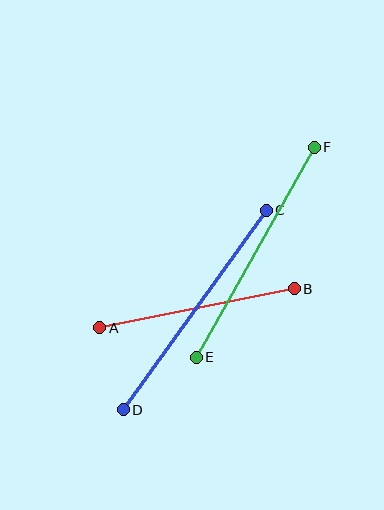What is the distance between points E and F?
The distance is approximately 241 pixels.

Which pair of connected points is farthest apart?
Points C and D are farthest apart.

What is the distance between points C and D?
The distance is approximately 246 pixels.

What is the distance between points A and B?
The distance is approximately 198 pixels.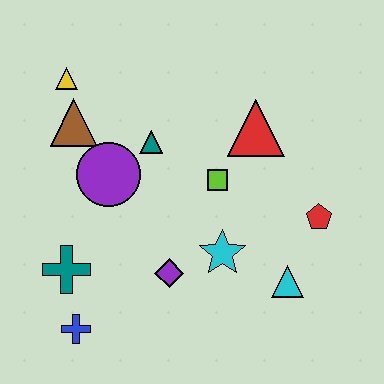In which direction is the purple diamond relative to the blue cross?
The purple diamond is to the right of the blue cross.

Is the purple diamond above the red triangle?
No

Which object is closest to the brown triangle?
The yellow triangle is closest to the brown triangle.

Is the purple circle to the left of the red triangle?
Yes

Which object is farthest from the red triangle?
The blue cross is farthest from the red triangle.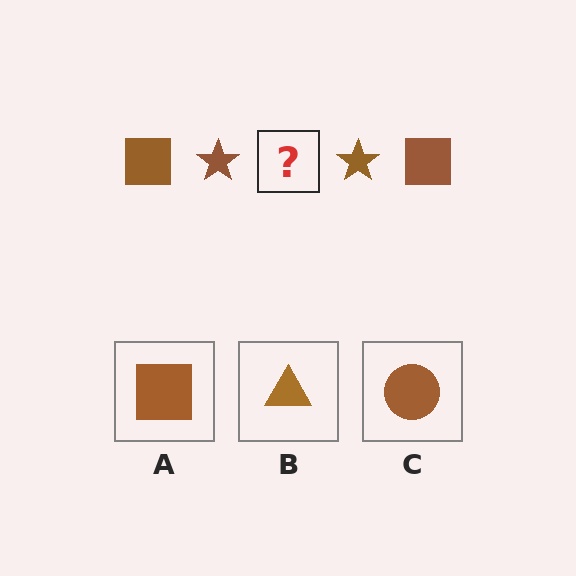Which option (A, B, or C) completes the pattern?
A.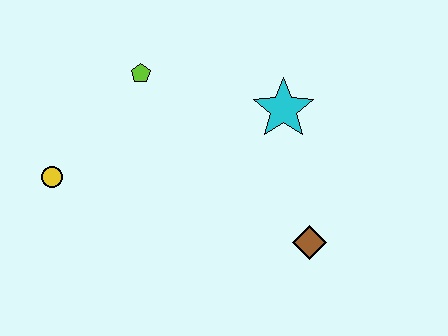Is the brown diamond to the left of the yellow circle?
No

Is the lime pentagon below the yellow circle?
No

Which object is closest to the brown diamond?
The cyan star is closest to the brown diamond.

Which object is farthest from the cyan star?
The yellow circle is farthest from the cyan star.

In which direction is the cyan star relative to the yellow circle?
The cyan star is to the right of the yellow circle.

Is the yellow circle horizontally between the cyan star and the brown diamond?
No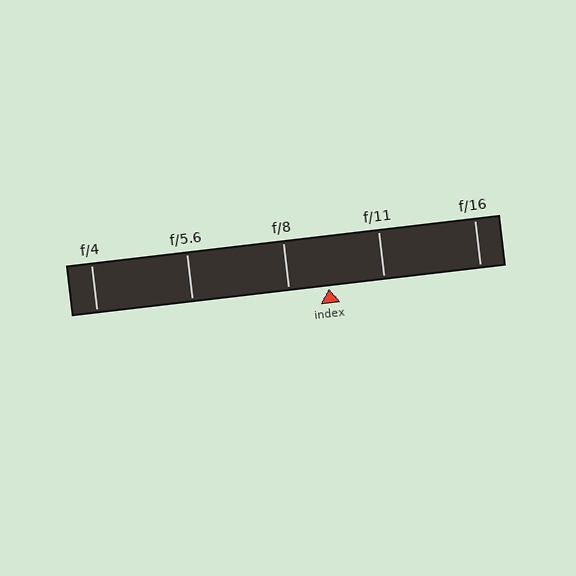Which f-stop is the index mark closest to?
The index mark is closest to f/8.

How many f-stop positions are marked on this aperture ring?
There are 5 f-stop positions marked.